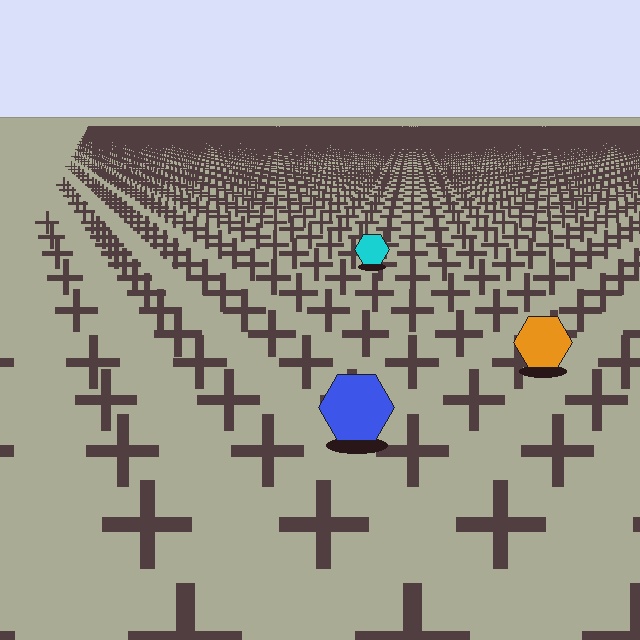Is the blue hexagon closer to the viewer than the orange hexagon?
Yes. The blue hexagon is closer — you can tell from the texture gradient: the ground texture is coarser near it.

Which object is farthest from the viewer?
The cyan hexagon is farthest from the viewer. It appears smaller and the ground texture around it is denser.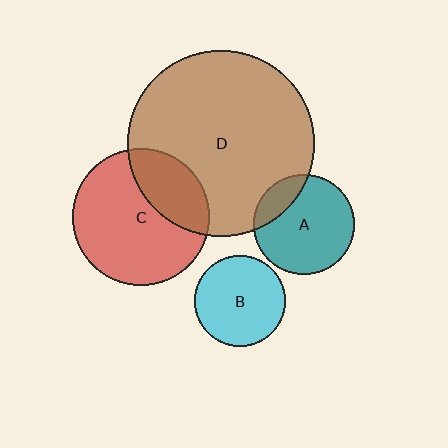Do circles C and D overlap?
Yes.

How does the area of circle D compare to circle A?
Approximately 3.5 times.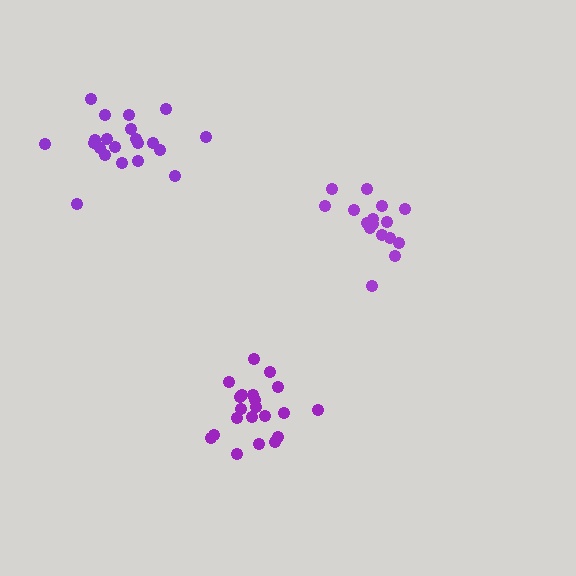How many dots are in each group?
Group 1: 16 dots, Group 2: 21 dots, Group 3: 21 dots (58 total).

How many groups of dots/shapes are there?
There are 3 groups.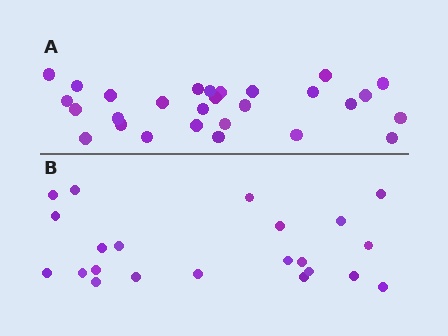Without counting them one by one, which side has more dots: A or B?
Region A (the top region) has more dots.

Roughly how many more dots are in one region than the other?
Region A has about 6 more dots than region B.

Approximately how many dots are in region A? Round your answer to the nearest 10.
About 30 dots. (The exact count is 28, which rounds to 30.)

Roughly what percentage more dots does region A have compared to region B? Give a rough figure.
About 25% more.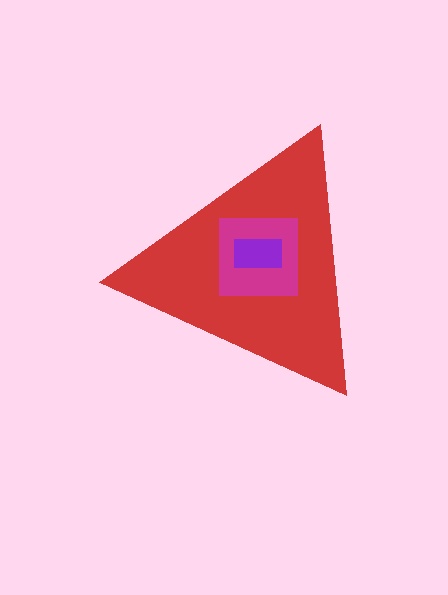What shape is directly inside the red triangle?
The magenta square.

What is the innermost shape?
The purple rectangle.